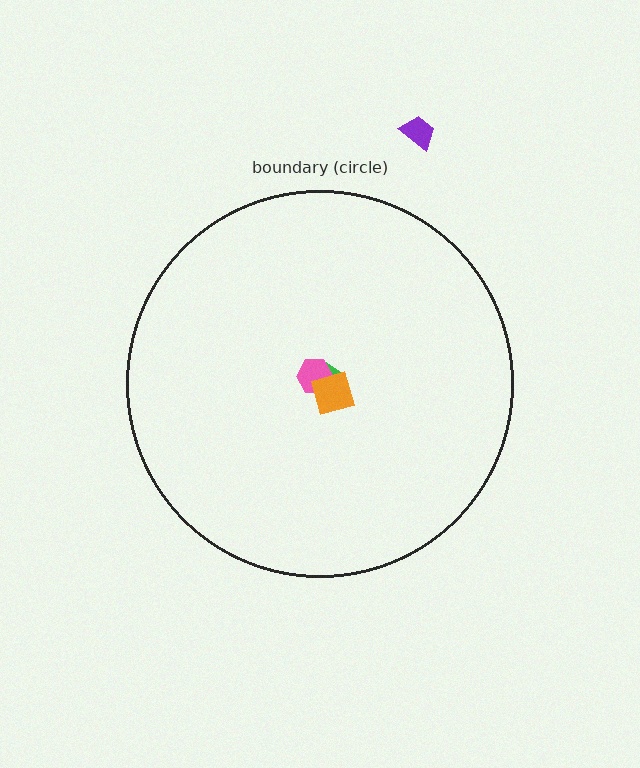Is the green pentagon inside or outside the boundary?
Inside.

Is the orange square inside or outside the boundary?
Inside.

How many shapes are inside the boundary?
3 inside, 1 outside.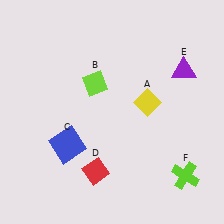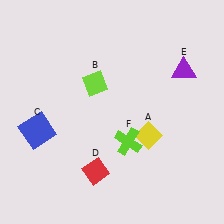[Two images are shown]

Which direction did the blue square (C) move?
The blue square (C) moved left.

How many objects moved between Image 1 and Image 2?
3 objects moved between the two images.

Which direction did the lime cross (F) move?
The lime cross (F) moved left.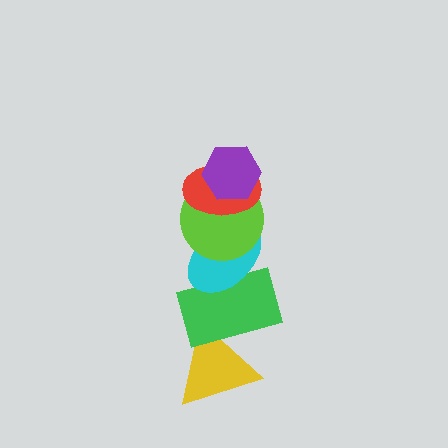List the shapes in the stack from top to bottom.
From top to bottom: the purple hexagon, the red ellipse, the lime circle, the cyan ellipse, the green rectangle, the yellow triangle.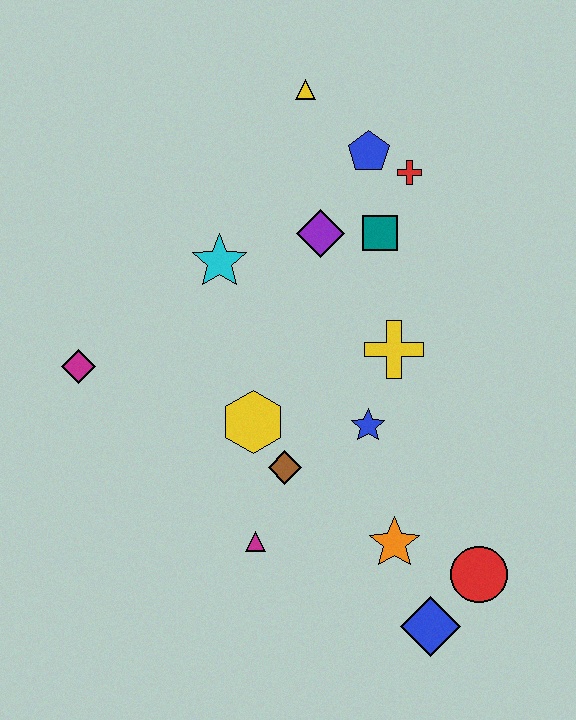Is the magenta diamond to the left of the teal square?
Yes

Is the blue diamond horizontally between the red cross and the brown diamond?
No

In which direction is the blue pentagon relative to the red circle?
The blue pentagon is above the red circle.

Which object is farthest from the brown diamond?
The yellow triangle is farthest from the brown diamond.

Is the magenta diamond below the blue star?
No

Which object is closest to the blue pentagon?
The red cross is closest to the blue pentagon.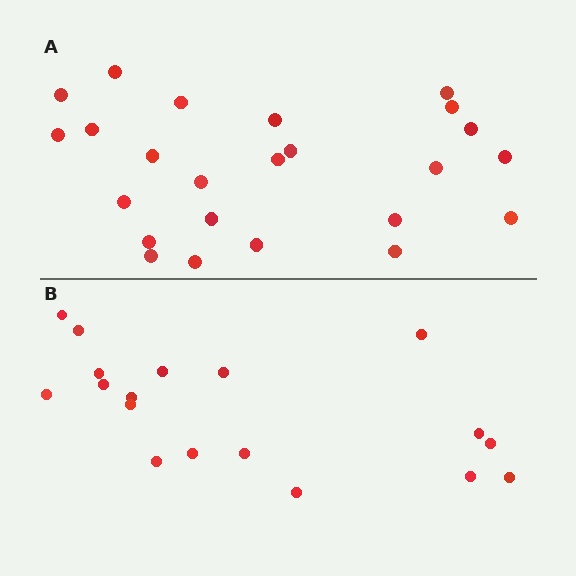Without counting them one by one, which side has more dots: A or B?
Region A (the top region) has more dots.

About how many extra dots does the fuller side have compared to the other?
Region A has about 6 more dots than region B.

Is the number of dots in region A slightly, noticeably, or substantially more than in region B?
Region A has noticeably more, but not dramatically so. The ratio is roughly 1.3 to 1.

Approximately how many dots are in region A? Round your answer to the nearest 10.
About 20 dots. (The exact count is 24, which rounds to 20.)